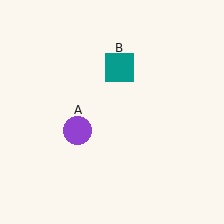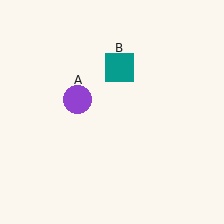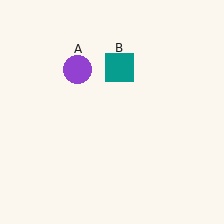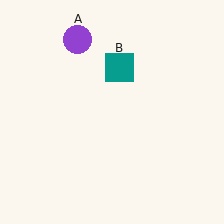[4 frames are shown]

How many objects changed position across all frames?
1 object changed position: purple circle (object A).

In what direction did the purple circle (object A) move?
The purple circle (object A) moved up.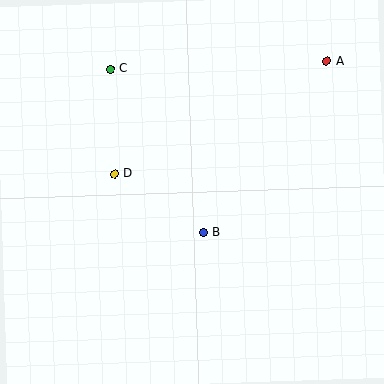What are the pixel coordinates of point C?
Point C is at (110, 69).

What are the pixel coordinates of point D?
Point D is at (114, 174).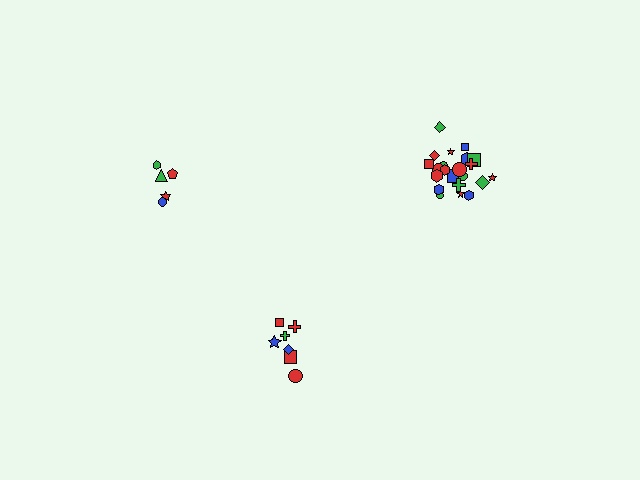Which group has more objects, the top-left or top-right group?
The top-right group.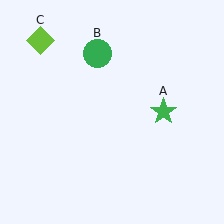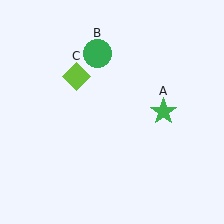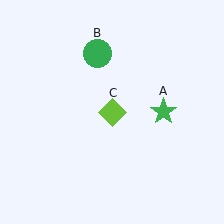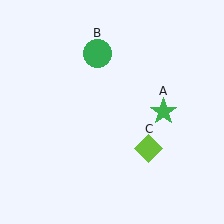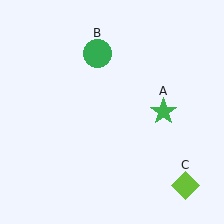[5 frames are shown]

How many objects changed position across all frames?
1 object changed position: lime diamond (object C).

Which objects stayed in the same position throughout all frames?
Green star (object A) and green circle (object B) remained stationary.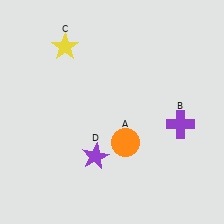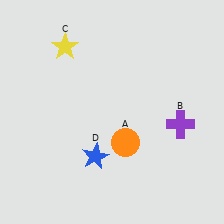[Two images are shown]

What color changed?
The star (D) changed from purple in Image 1 to blue in Image 2.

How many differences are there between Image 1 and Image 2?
There is 1 difference between the two images.